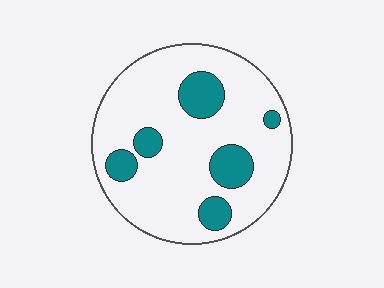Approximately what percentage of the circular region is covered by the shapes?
Approximately 20%.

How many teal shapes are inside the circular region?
6.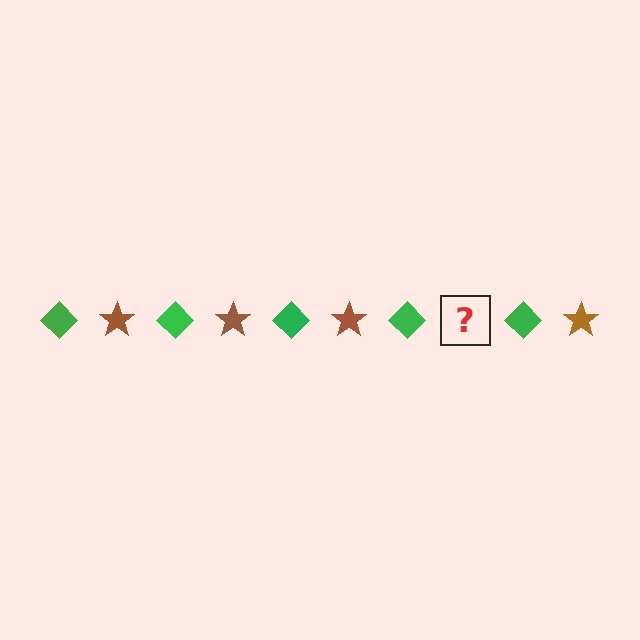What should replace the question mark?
The question mark should be replaced with a brown star.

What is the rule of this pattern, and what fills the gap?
The rule is that the pattern alternates between green diamond and brown star. The gap should be filled with a brown star.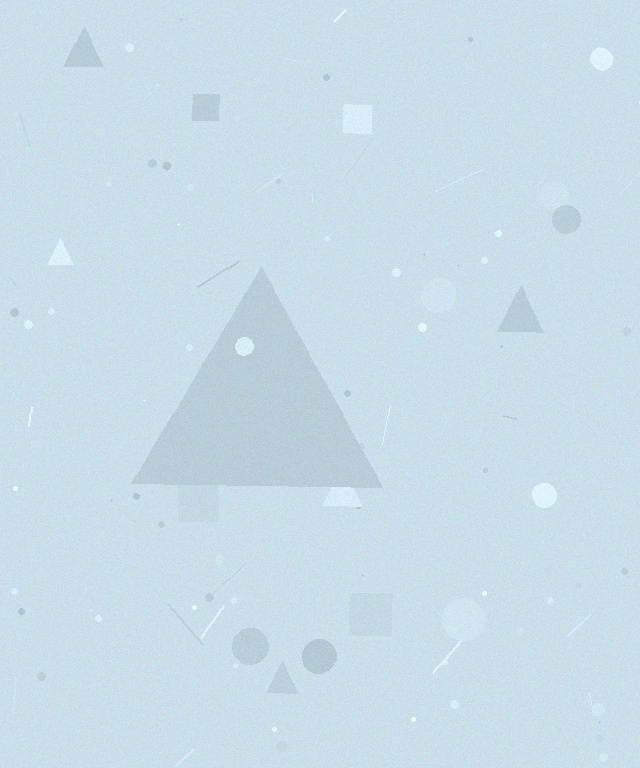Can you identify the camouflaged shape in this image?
The camouflaged shape is a triangle.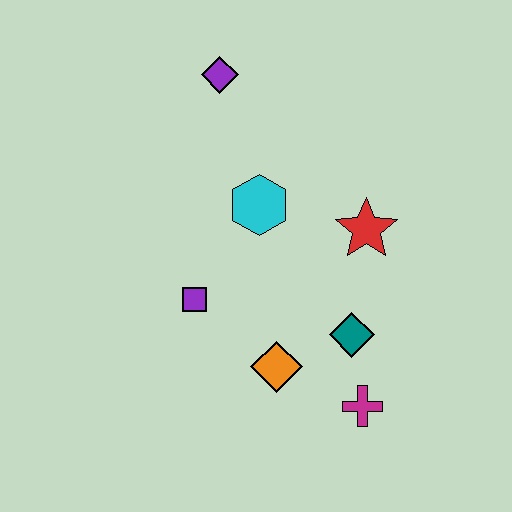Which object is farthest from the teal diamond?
The purple diamond is farthest from the teal diamond.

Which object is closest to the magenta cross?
The teal diamond is closest to the magenta cross.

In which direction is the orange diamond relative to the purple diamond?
The orange diamond is below the purple diamond.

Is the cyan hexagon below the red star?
No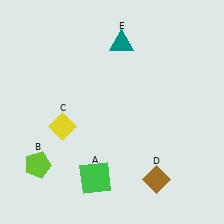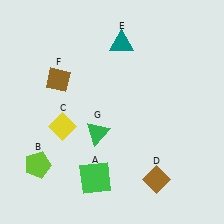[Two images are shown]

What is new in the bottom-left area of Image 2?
A green triangle (G) was added in the bottom-left area of Image 2.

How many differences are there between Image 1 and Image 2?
There are 2 differences between the two images.